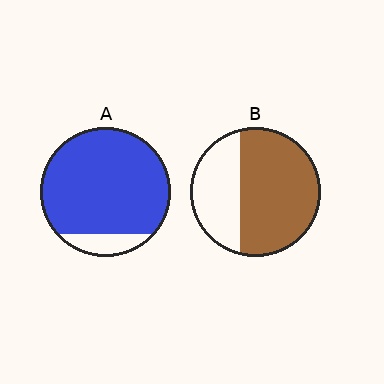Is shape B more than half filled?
Yes.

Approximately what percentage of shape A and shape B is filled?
A is approximately 90% and B is approximately 65%.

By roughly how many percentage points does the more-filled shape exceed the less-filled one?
By roughly 25 percentage points (A over B).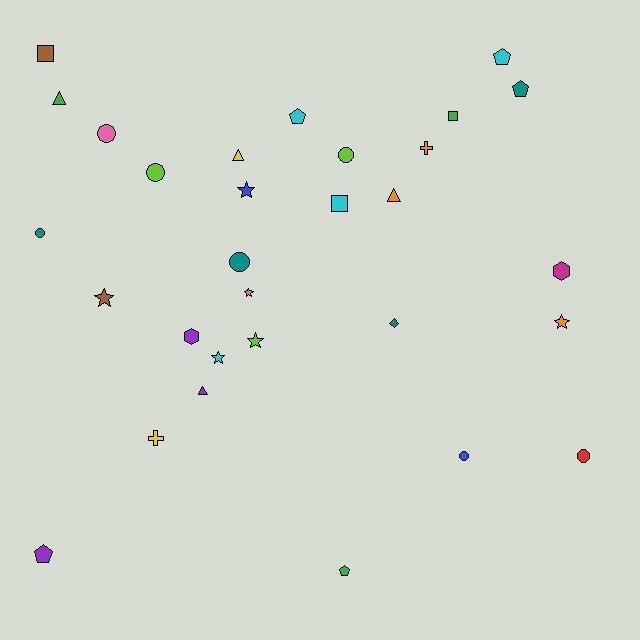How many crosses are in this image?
There are 2 crosses.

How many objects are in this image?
There are 30 objects.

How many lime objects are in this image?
There are 3 lime objects.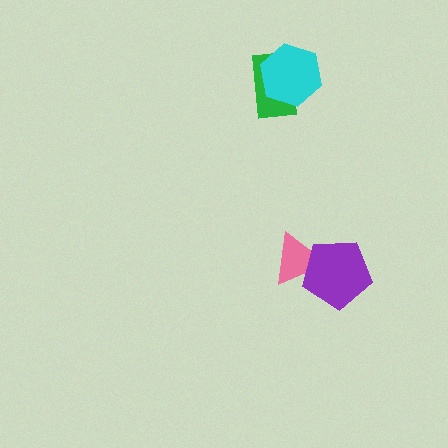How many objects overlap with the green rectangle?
1 object overlaps with the green rectangle.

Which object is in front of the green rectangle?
The cyan hexagon is in front of the green rectangle.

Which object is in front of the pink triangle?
The purple pentagon is in front of the pink triangle.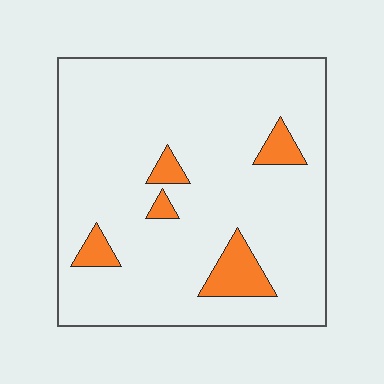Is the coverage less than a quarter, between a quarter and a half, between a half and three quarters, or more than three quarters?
Less than a quarter.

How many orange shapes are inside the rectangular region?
5.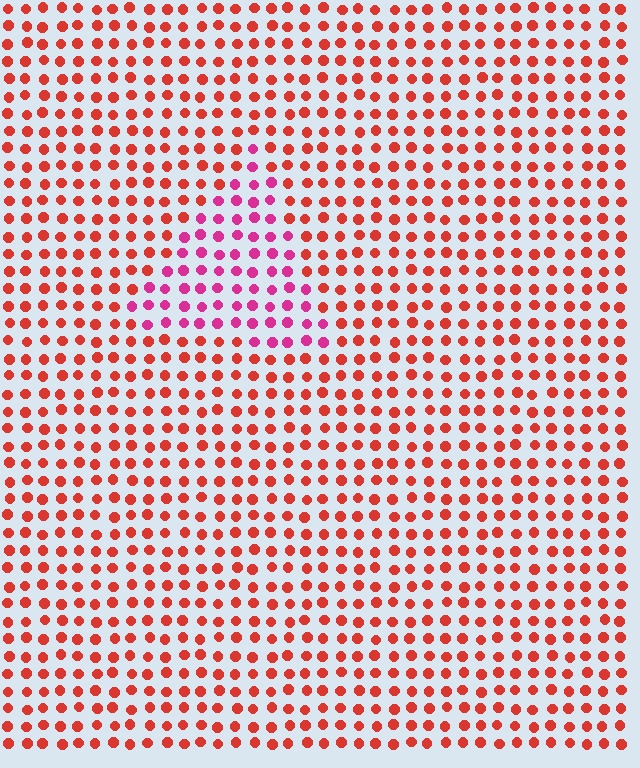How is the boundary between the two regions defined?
The boundary is defined purely by a slight shift in hue (about 39 degrees). Spacing, size, and orientation are identical on both sides.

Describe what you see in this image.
The image is filled with small red elements in a uniform arrangement. A triangle-shaped region is visible where the elements are tinted to a slightly different hue, forming a subtle color boundary.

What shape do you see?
I see a triangle.